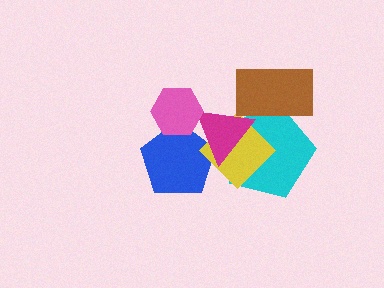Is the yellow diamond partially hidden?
Yes, it is partially covered by another shape.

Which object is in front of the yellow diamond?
The magenta triangle is in front of the yellow diamond.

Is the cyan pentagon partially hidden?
Yes, it is partially covered by another shape.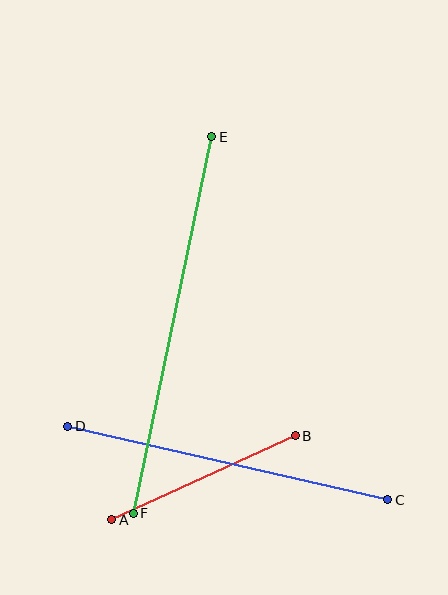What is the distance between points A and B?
The distance is approximately 202 pixels.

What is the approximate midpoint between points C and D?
The midpoint is at approximately (228, 463) pixels.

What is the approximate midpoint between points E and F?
The midpoint is at approximately (172, 325) pixels.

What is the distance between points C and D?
The distance is approximately 328 pixels.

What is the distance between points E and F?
The distance is approximately 385 pixels.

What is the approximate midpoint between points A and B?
The midpoint is at approximately (203, 478) pixels.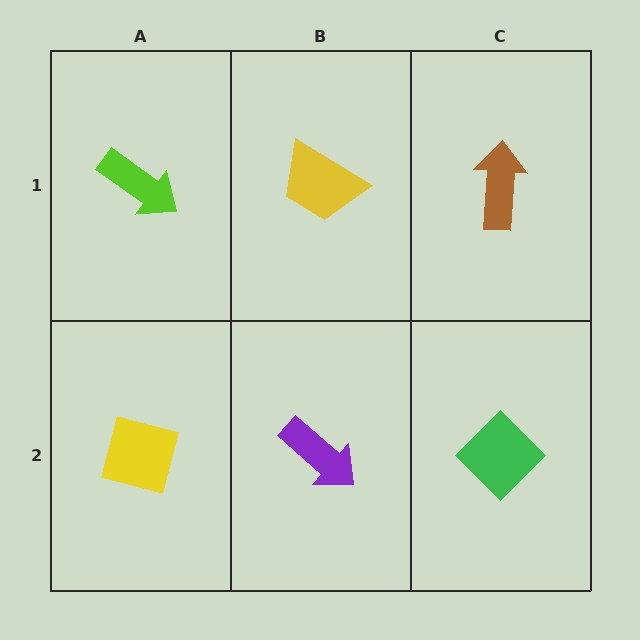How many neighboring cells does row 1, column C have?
2.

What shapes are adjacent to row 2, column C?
A brown arrow (row 1, column C), a purple arrow (row 2, column B).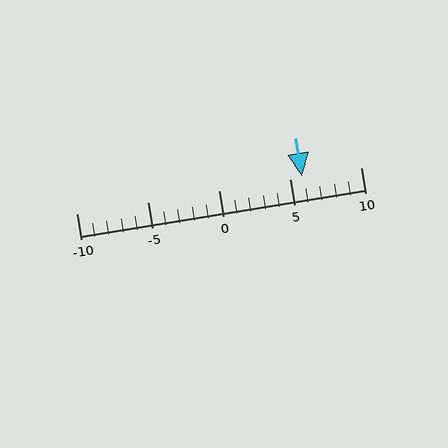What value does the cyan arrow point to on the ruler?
The cyan arrow points to approximately 6.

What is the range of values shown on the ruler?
The ruler shows values from -10 to 10.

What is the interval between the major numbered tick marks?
The major tick marks are spaced 5 units apart.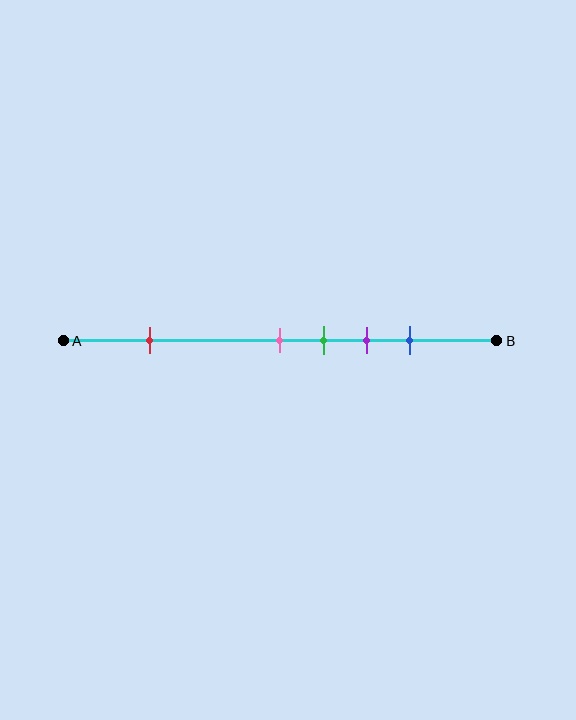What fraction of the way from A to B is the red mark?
The red mark is approximately 20% (0.2) of the way from A to B.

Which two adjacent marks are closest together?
The pink and green marks are the closest adjacent pair.